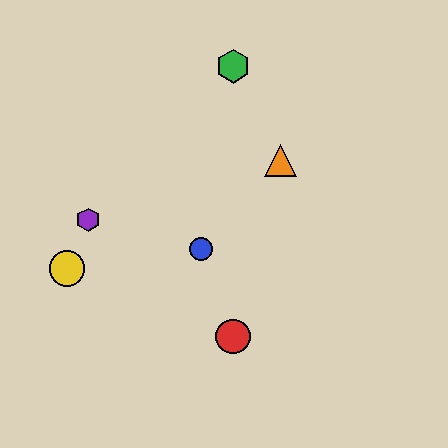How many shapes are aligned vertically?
2 shapes (the red circle, the green hexagon) are aligned vertically.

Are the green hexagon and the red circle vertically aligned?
Yes, both are at x≈233.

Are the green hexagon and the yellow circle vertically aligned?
No, the green hexagon is at x≈233 and the yellow circle is at x≈67.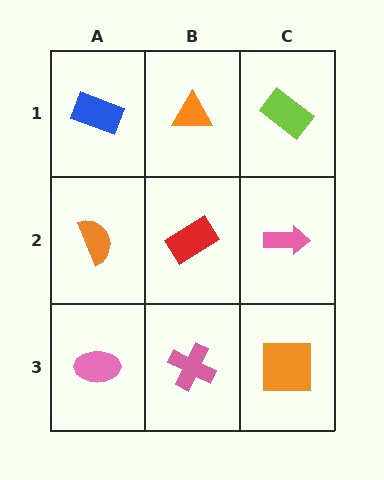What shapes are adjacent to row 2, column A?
A blue rectangle (row 1, column A), a pink ellipse (row 3, column A), a red rectangle (row 2, column B).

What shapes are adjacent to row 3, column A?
An orange semicircle (row 2, column A), a pink cross (row 3, column B).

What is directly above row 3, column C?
A pink arrow.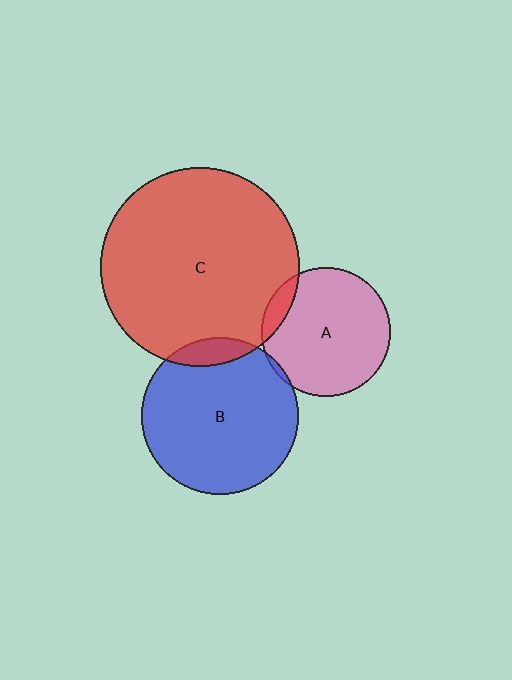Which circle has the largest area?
Circle C (red).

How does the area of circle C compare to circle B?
Approximately 1.6 times.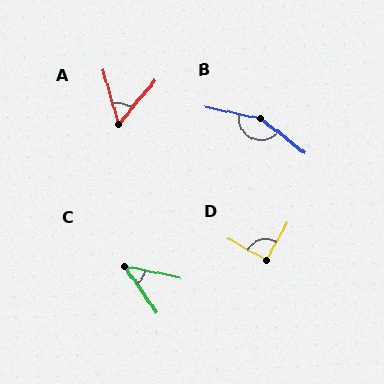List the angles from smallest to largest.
C (43°), A (55°), D (90°), B (154°).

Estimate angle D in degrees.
Approximately 90 degrees.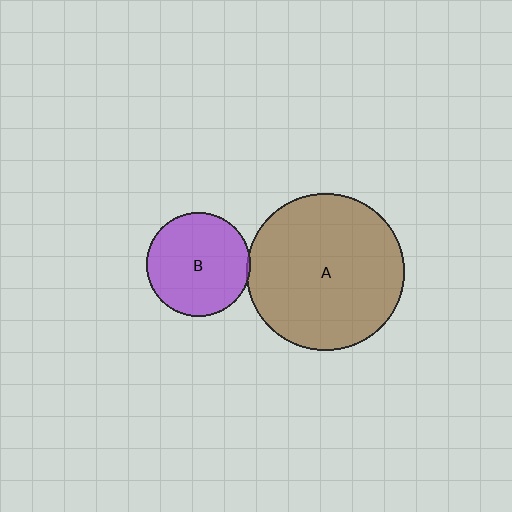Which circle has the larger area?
Circle A (brown).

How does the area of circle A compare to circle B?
Approximately 2.3 times.